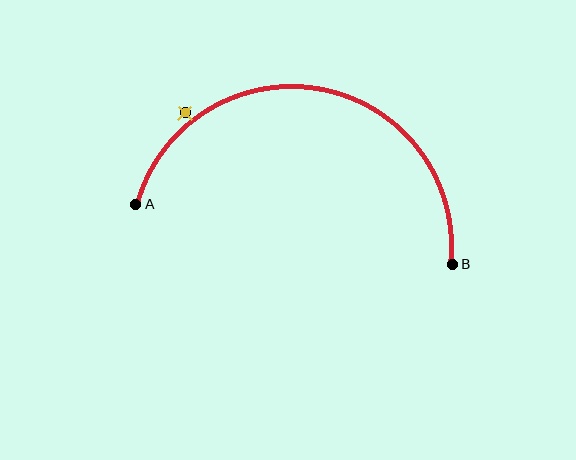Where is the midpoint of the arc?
The arc midpoint is the point on the curve farthest from the straight line joining A and B. It sits above that line.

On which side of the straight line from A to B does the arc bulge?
The arc bulges above the straight line connecting A and B.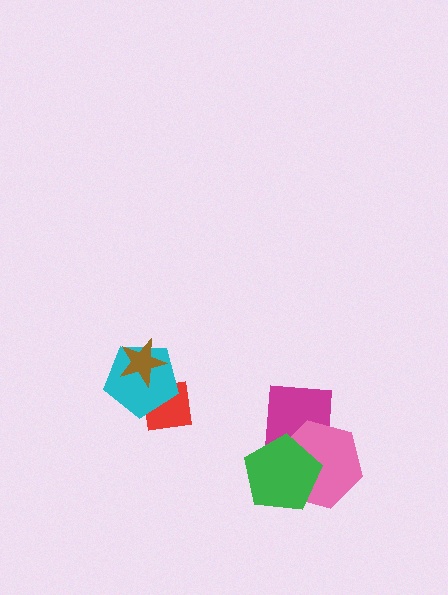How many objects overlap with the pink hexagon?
2 objects overlap with the pink hexagon.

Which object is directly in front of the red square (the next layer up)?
The cyan pentagon is directly in front of the red square.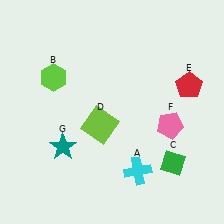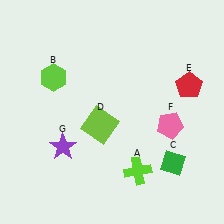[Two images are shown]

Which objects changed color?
A changed from cyan to lime. G changed from teal to purple.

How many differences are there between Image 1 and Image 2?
There are 2 differences between the two images.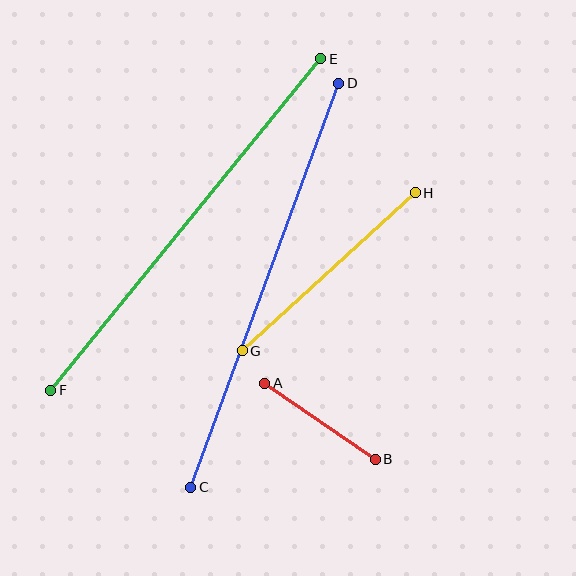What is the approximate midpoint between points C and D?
The midpoint is at approximately (265, 285) pixels.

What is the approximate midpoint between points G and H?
The midpoint is at approximately (329, 272) pixels.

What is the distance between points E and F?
The distance is approximately 428 pixels.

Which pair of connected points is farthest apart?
Points C and D are farthest apart.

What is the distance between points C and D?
The distance is approximately 430 pixels.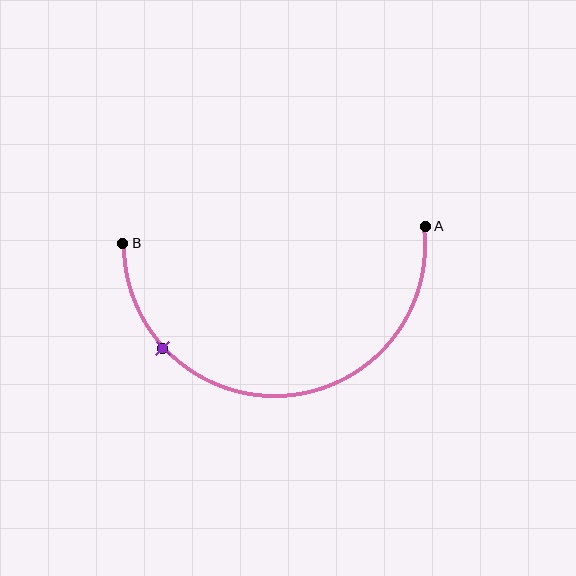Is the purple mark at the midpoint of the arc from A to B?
No. The purple mark lies on the arc but is closer to endpoint B. The arc midpoint would be at the point on the curve equidistant along the arc from both A and B.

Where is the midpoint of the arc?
The arc midpoint is the point on the curve farthest from the straight line joining A and B. It sits below that line.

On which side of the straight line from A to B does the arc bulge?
The arc bulges below the straight line connecting A and B.